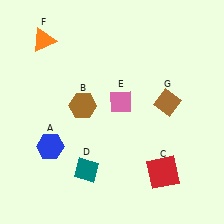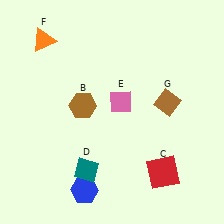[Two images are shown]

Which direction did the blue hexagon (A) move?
The blue hexagon (A) moved down.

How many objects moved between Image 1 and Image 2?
1 object moved between the two images.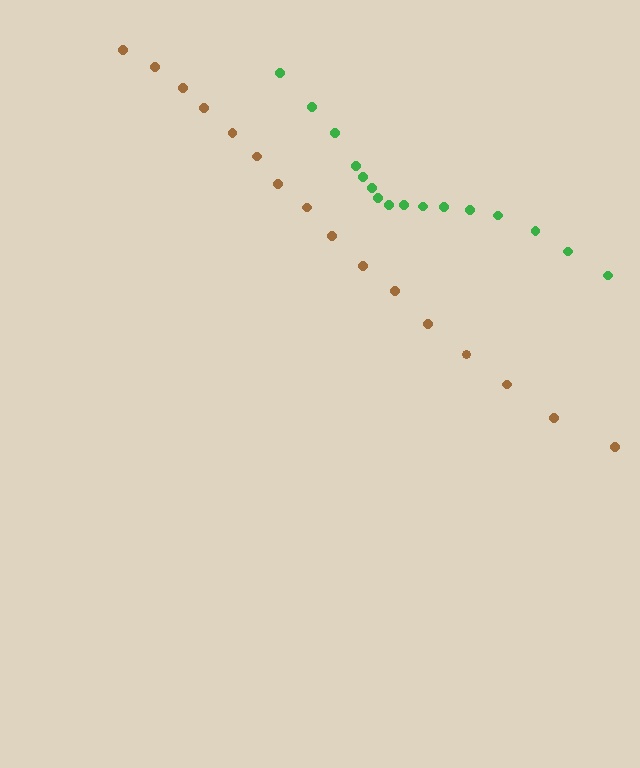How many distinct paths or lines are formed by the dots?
There are 2 distinct paths.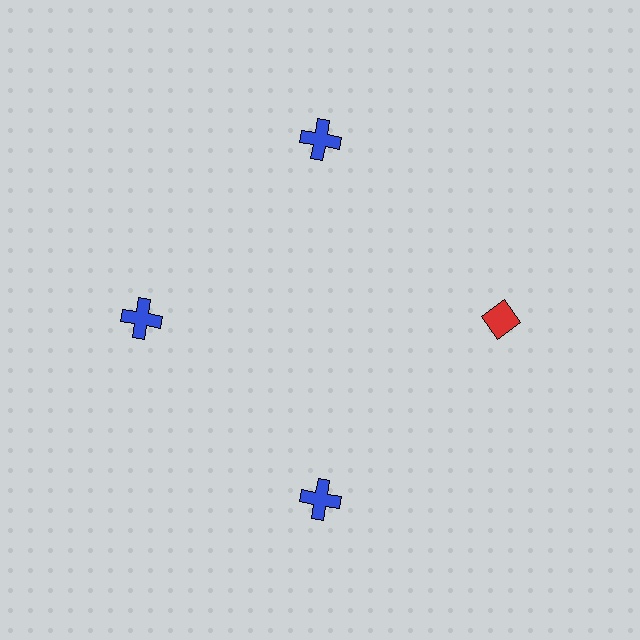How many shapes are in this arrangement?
There are 4 shapes arranged in a ring pattern.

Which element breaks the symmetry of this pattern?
The red diamond at roughly the 3 o'clock position breaks the symmetry. All other shapes are blue crosses.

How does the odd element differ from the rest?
It differs in both color (red instead of blue) and shape (diamond instead of cross).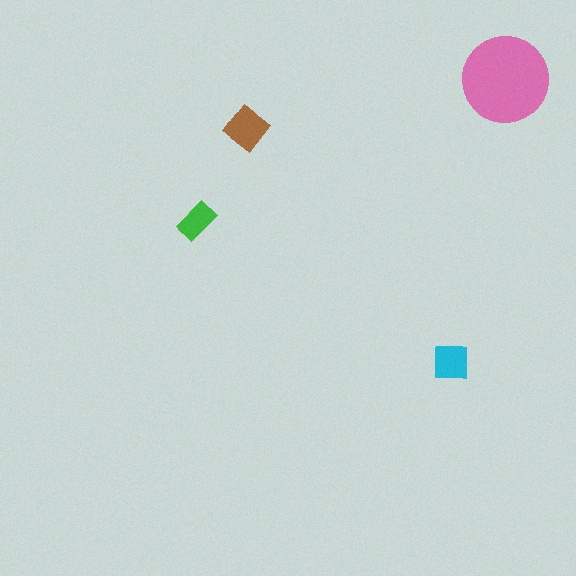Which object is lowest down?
The cyan square is bottommost.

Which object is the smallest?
The green rectangle.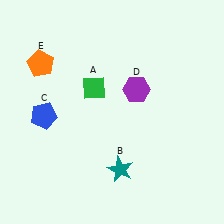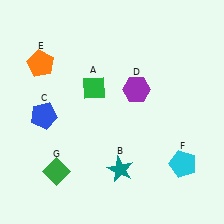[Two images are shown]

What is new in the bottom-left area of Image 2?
A green diamond (G) was added in the bottom-left area of Image 2.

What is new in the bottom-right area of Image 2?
A cyan pentagon (F) was added in the bottom-right area of Image 2.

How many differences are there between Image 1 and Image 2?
There are 2 differences between the two images.